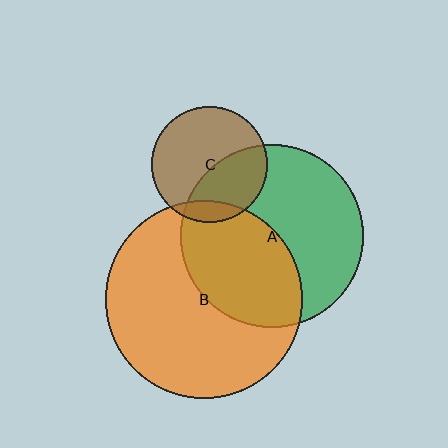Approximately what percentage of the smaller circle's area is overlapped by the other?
Approximately 45%.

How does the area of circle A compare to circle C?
Approximately 2.5 times.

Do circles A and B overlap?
Yes.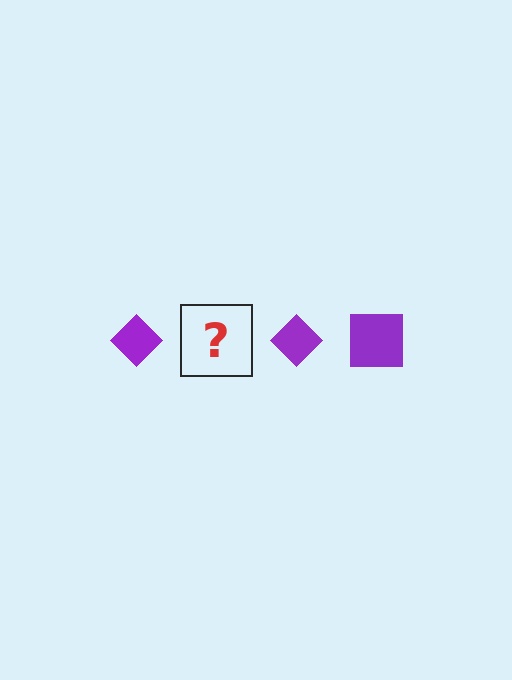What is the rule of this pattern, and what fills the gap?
The rule is that the pattern cycles through diamond, square shapes in purple. The gap should be filled with a purple square.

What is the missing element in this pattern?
The missing element is a purple square.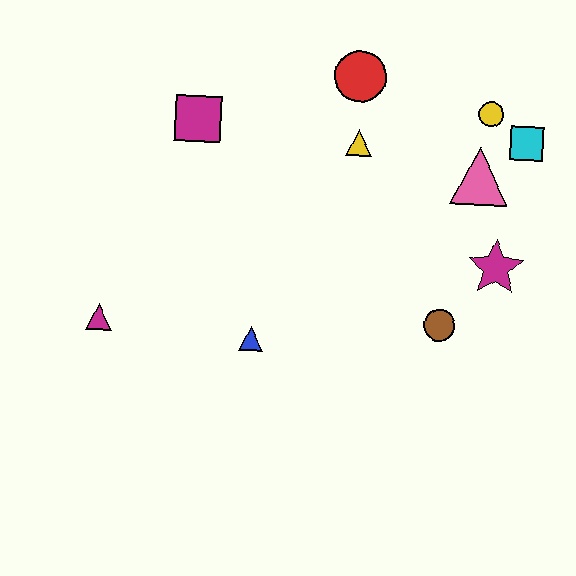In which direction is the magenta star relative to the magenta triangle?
The magenta star is to the right of the magenta triangle.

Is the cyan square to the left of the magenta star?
No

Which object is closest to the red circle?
The yellow triangle is closest to the red circle.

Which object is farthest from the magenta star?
The magenta triangle is farthest from the magenta star.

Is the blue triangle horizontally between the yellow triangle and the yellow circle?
No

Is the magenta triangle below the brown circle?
Yes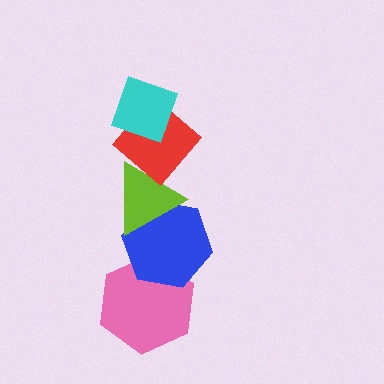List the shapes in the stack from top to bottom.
From top to bottom: the cyan diamond, the red diamond, the lime triangle, the blue hexagon, the pink hexagon.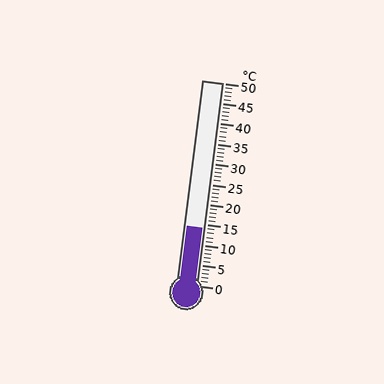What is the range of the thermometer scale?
The thermometer scale ranges from 0°C to 50°C.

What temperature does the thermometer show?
The thermometer shows approximately 14°C.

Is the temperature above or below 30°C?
The temperature is below 30°C.